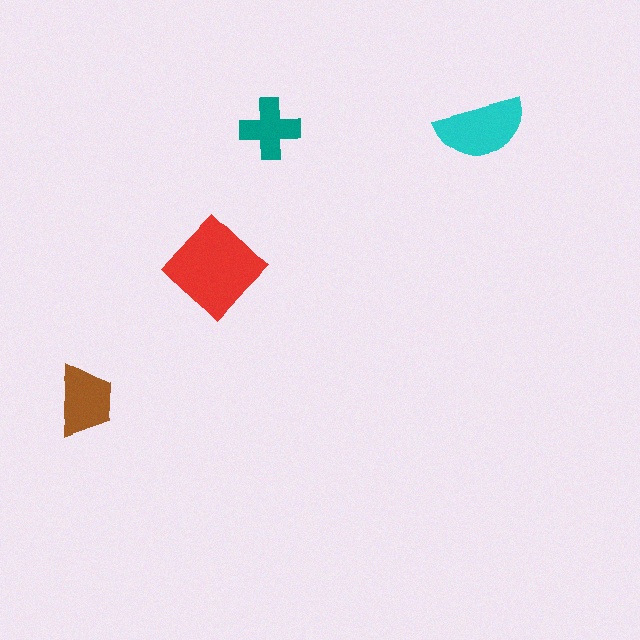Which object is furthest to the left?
The brown trapezoid is leftmost.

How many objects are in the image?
There are 4 objects in the image.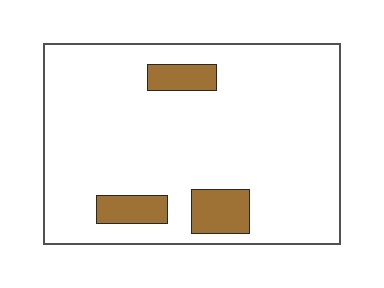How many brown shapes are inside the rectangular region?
3.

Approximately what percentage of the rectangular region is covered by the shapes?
Approximately 10%.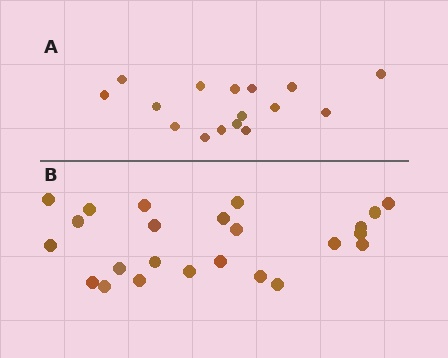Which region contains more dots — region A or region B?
Region B (the bottom region) has more dots.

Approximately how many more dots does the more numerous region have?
Region B has roughly 8 or so more dots than region A.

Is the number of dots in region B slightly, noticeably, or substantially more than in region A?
Region B has substantially more. The ratio is roughly 1.5 to 1.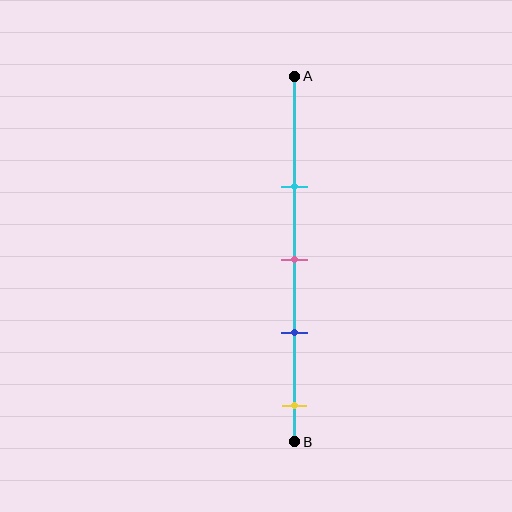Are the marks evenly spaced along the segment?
Yes, the marks are approximately evenly spaced.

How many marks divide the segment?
There are 4 marks dividing the segment.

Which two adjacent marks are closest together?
The pink and blue marks are the closest adjacent pair.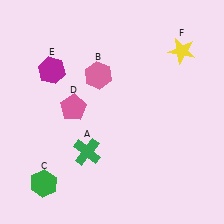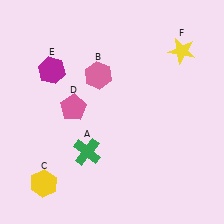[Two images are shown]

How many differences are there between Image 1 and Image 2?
There is 1 difference between the two images.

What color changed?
The hexagon (C) changed from green in Image 1 to yellow in Image 2.